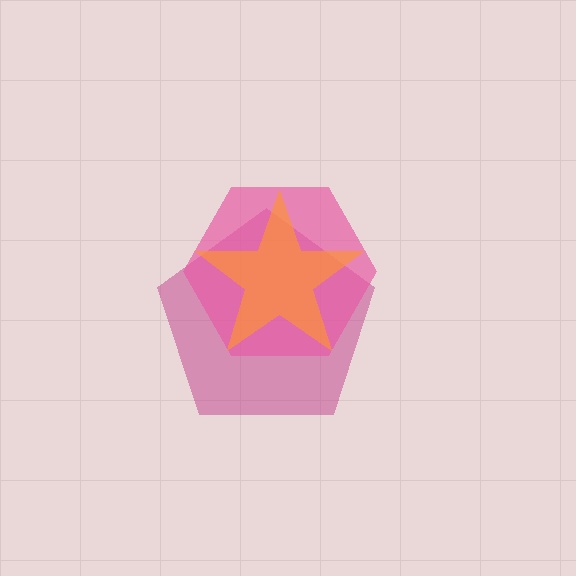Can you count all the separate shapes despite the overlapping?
Yes, there are 3 separate shapes.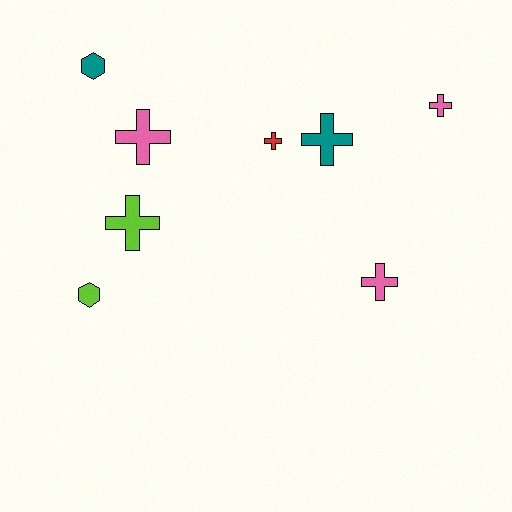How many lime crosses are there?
There is 1 lime cross.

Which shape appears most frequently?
Cross, with 6 objects.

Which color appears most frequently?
Pink, with 3 objects.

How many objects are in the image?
There are 8 objects.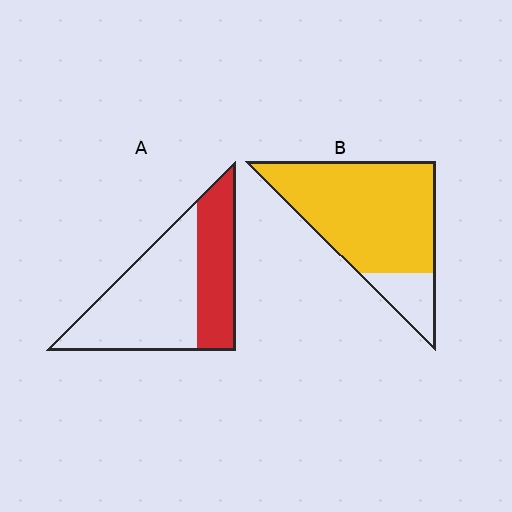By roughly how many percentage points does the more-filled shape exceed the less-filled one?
By roughly 45 percentage points (B over A).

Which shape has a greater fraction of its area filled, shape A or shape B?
Shape B.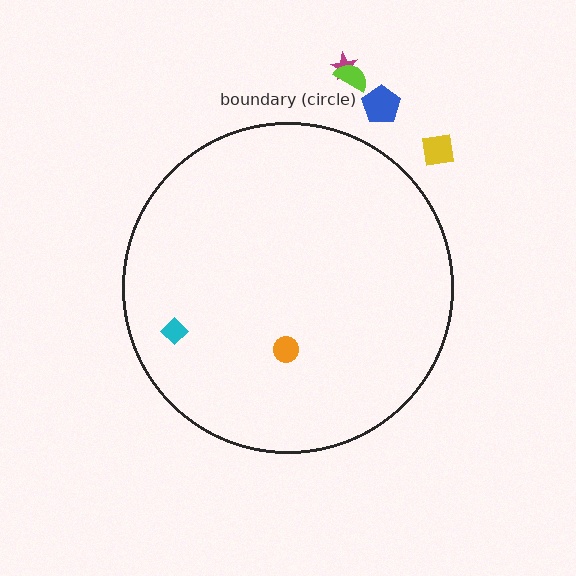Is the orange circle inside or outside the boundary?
Inside.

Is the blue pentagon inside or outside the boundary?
Outside.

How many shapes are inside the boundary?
2 inside, 4 outside.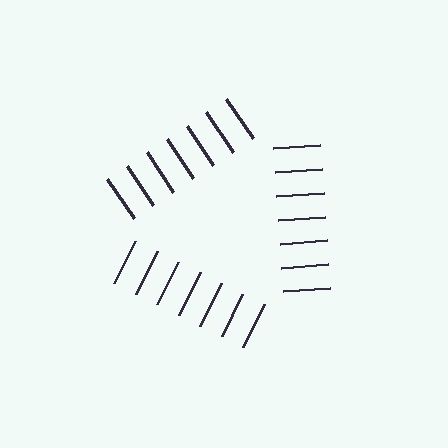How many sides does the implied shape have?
3 sides — the line-ends trace a triangle.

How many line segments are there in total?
21 — 7 along each of the 3 edges.